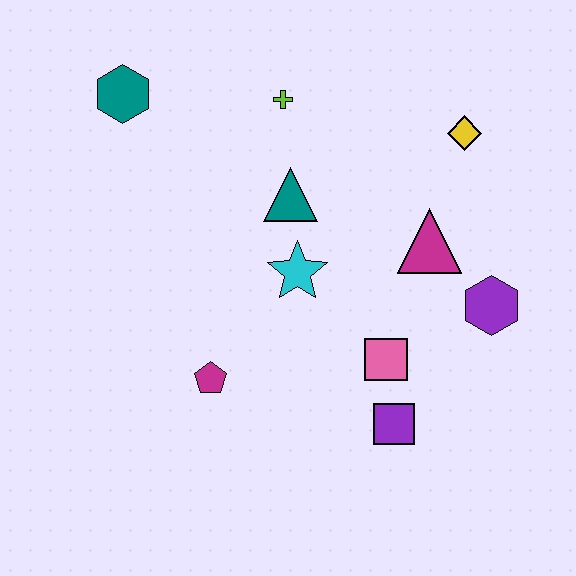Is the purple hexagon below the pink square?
No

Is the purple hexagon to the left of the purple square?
No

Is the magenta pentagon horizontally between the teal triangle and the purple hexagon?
No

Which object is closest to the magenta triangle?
The purple hexagon is closest to the magenta triangle.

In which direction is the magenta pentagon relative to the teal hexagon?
The magenta pentagon is below the teal hexagon.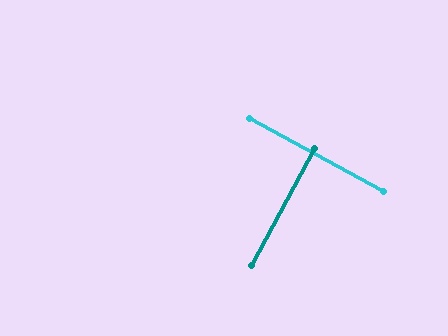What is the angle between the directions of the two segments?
Approximately 90 degrees.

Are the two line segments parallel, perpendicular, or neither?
Perpendicular — they meet at approximately 90°.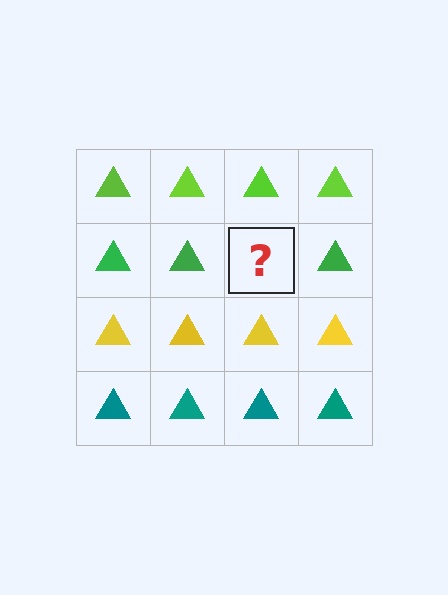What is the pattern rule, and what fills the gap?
The rule is that each row has a consistent color. The gap should be filled with a green triangle.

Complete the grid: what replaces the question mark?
The question mark should be replaced with a green triangle.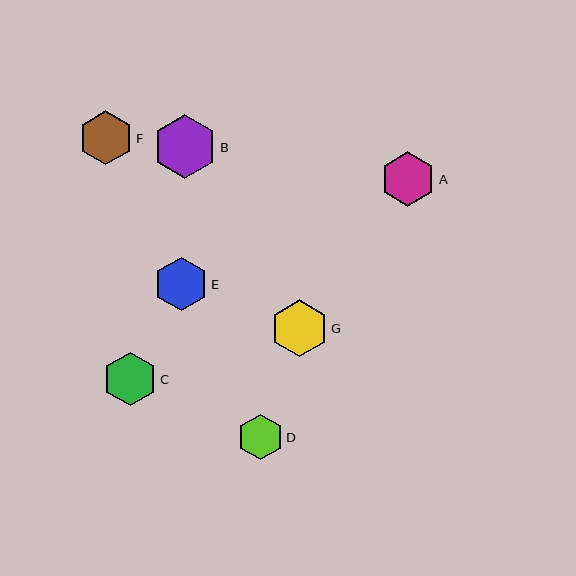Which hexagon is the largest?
Hexagon B is the largest with a size of approximately 64 pixels.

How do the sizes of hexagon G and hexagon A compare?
Hexagon G and hexagon A are approximately the same size.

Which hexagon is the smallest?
Hexagon D is the smallest with a size of approximately 45 pixels.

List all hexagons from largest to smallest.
From largest to smallest: B, G, A, F, C, E, D.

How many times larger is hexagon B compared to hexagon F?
Hexagon B is approximately 1.2 times the size of hexagon F.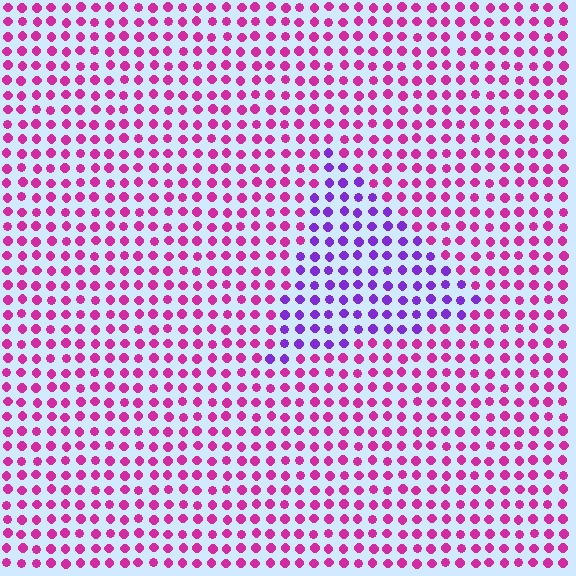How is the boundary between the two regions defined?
The boundary is defined purely by a slight shift in hue (about 46 degrees). Spacing, size, and orientation are identical on both sides.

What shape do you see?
I see a triangle.